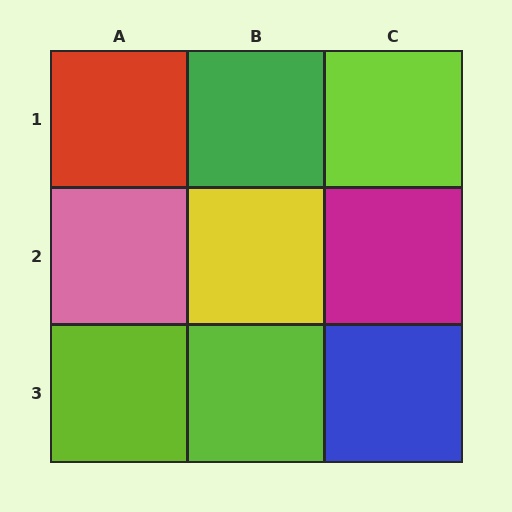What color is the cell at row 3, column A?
Lime.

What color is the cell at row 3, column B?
Lime.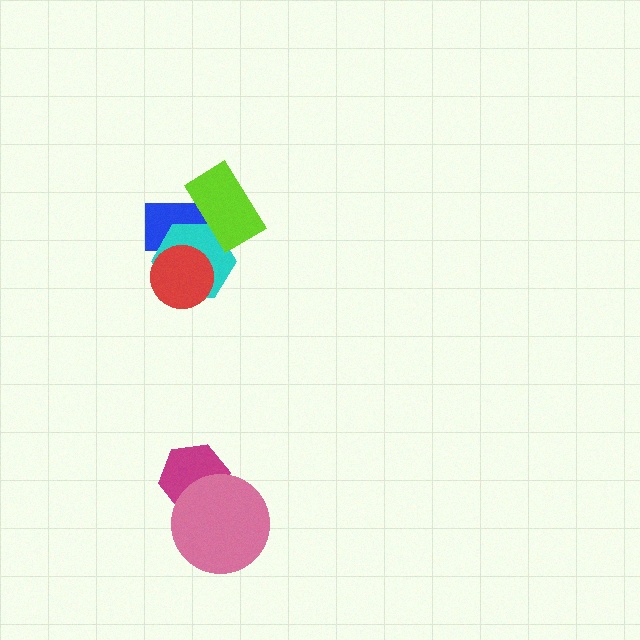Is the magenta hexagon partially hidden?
Yes, it is partially covered by another shape.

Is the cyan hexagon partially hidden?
Yes, it is partially covered by another shape.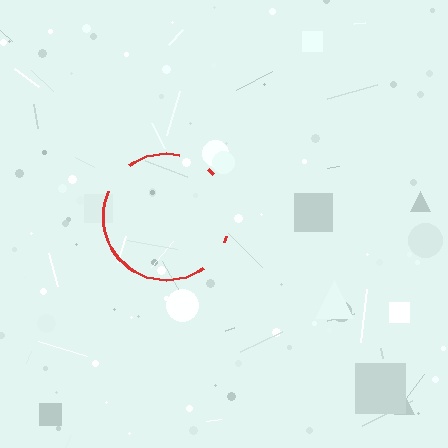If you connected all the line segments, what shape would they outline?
They would outline a circle.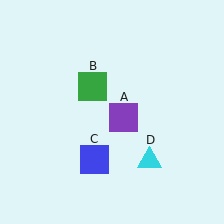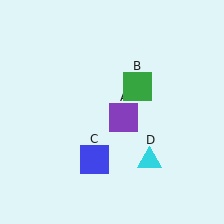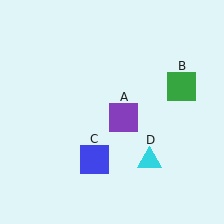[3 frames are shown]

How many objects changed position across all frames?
1 object changed position: green square (object B).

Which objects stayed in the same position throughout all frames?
Purple square (object A) and blue square (object C) and cyan triangle (object D) remained stationary.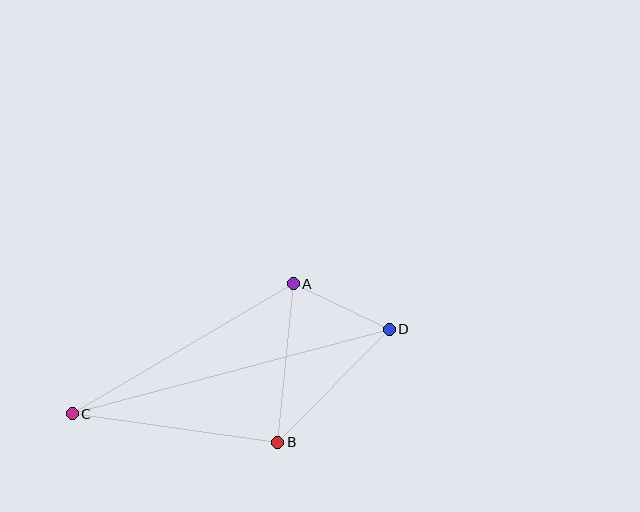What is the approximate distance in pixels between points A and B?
The distance between A and B is approximately 159 pixels.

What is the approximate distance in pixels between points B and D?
The distance between B and D is approximately 158 pixels.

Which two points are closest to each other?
Points A and D are closest to each other.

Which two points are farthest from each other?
Points C and D are farthest from each other.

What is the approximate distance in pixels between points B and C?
The distance between B and C is approximately 208 pixels.